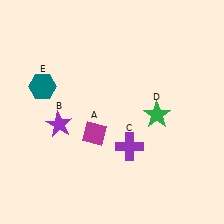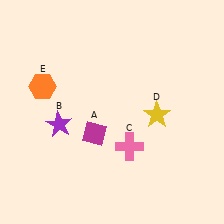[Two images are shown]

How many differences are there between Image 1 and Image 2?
There are 3 differences between the two images.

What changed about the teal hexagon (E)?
In Image 1, E is teal. In Image 2, it changed to orange.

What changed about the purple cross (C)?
In Image 1, C is purple. In Image 2, it changed to pink.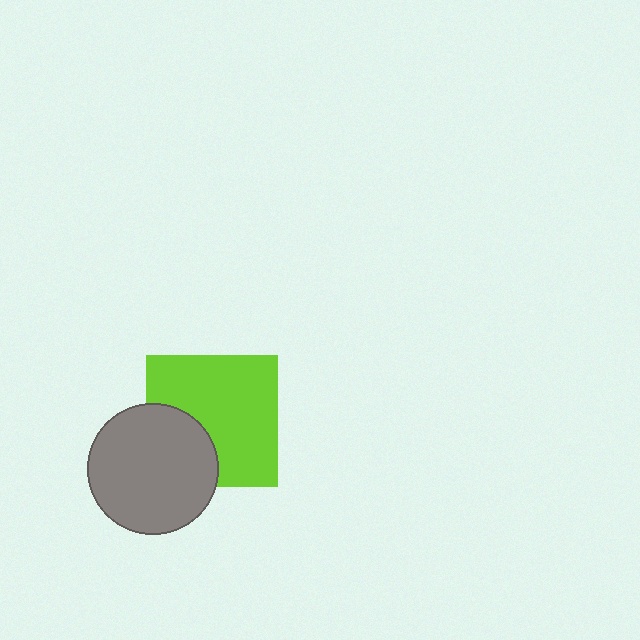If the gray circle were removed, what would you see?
You would see the complete lime square.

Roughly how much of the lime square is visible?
Most of it is visible (roughly 70%).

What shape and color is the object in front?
The object in front is a gray circle.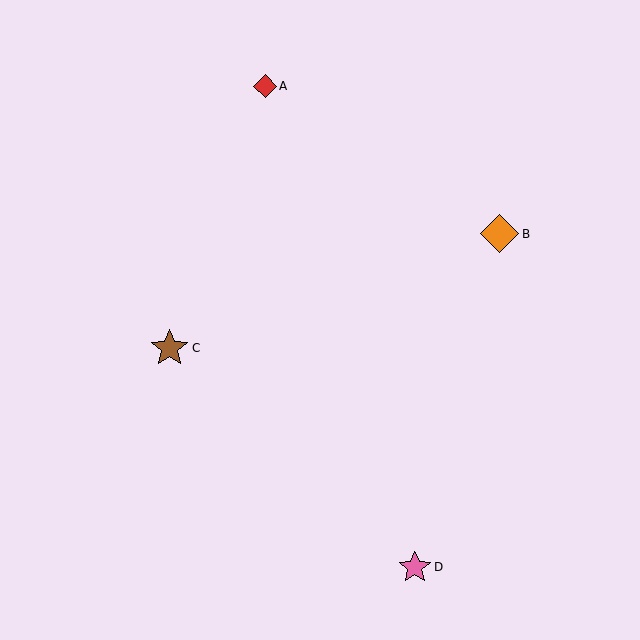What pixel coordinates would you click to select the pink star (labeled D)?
Click at (415, 567) to select the pink star D.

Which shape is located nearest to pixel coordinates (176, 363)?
The brown star (labeled C) at (170, 348) is nearest to that location.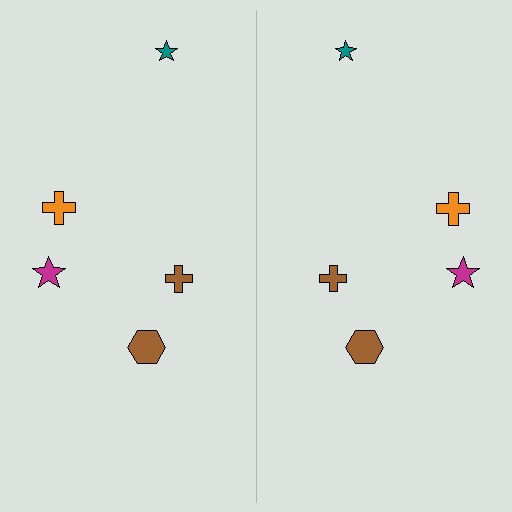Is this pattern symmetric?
Yes, this pattern has bilateral (reflection) symmetry.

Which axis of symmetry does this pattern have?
The pattern has a vertical axis of symmetry running through the center of the image.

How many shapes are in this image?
There are 10 shapes in this image.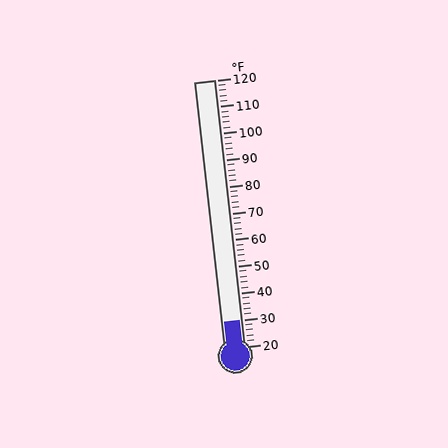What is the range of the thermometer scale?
The thermometer scale ranges from 20°F to 120°F.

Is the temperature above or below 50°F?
The temperature is below 50°F.